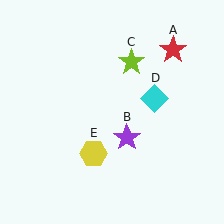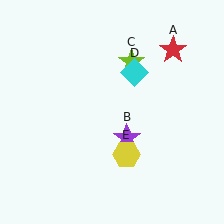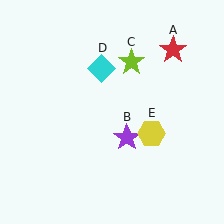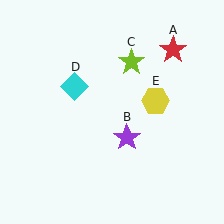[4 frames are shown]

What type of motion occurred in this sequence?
The cyan diamond (object D), yellow hexagon (object E) rotated counterclockwise around the center of the scene.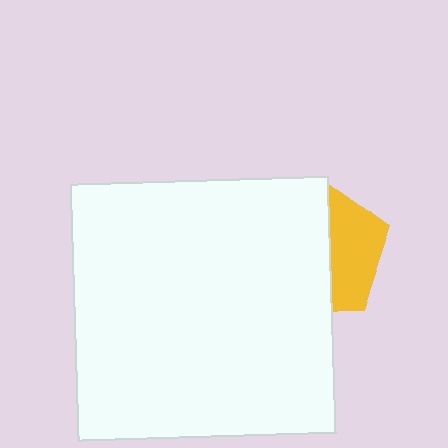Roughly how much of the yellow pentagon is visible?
A small part of it is visible (roughly 39%).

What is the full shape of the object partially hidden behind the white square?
The partially hidden object is a yellow pentagon.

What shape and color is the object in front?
The object in front is a white square.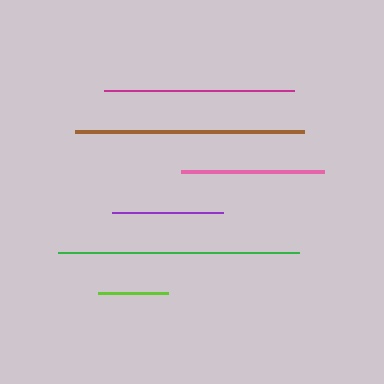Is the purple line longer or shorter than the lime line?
The purple line is longer than the lime line.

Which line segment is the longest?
The green line is the longest at approximately 241 pixels.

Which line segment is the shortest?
The lime line is the shortest at approximately 70 pixels.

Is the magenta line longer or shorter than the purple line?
The magenta line is longer than the purple line.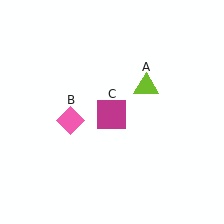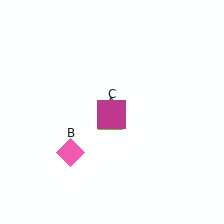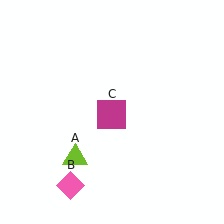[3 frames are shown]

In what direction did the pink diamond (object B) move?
The pink diamond (object B) moved down.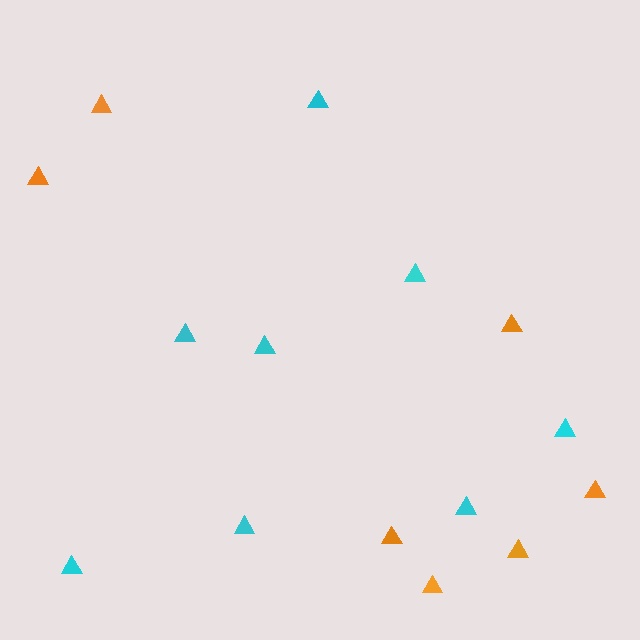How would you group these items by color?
There are 2 groups: one group of cyan triangles (8) and one group of orange triangles (7).